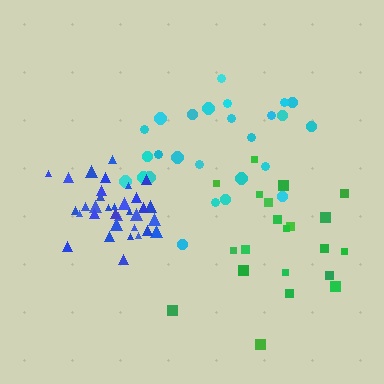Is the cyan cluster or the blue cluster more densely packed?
Blue.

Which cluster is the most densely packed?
Blue.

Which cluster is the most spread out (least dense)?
Green.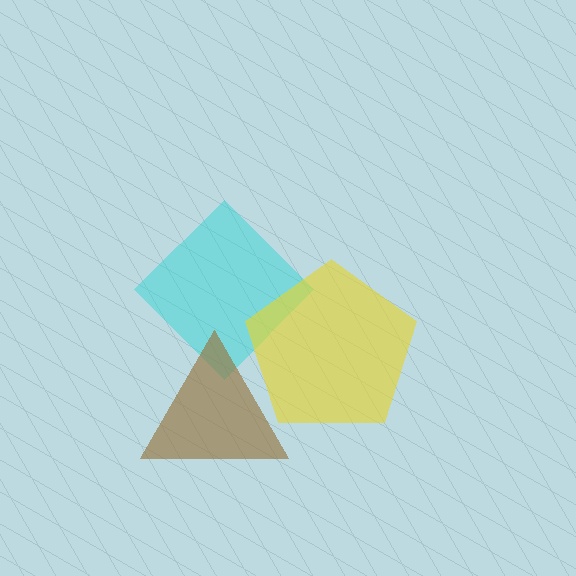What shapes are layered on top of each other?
The layered shapes are: a cyan diamond, a brown triangle, a yellow pentagon.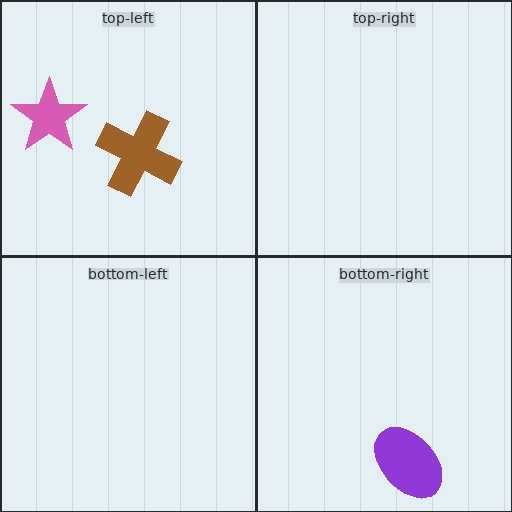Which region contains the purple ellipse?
The bottom-right region.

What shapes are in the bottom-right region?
The purple ellipse.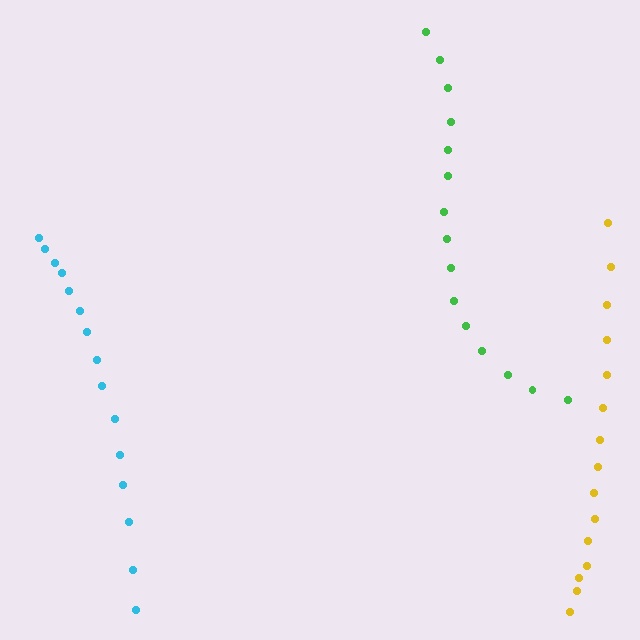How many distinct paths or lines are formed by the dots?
There are 3 distinct paths.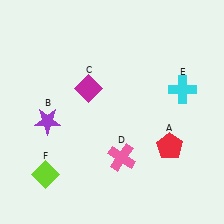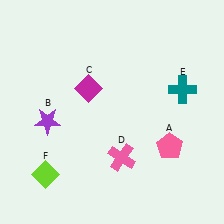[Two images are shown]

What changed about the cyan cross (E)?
In Image 1, E is cyan. In Image 2, it changed to teal.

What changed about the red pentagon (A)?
In Image 1, A is red. In Image 2, it changed to pink.